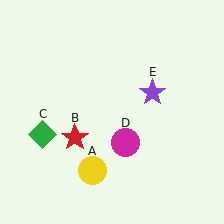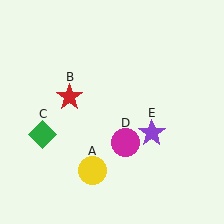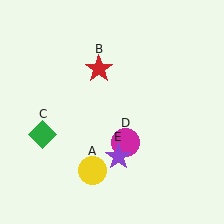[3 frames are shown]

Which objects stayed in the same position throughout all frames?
Yellow circle (object A) and green diamond (object C) and magenta circle (object D) remained stationary.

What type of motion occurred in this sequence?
The red star (object B), purple star (object E) rotated clockwise around the center of the scene.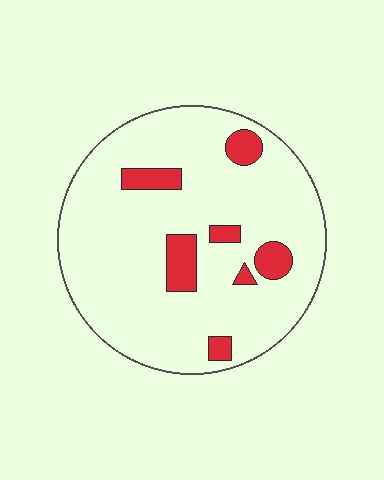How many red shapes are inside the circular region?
7.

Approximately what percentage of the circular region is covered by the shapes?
Approximately 10%.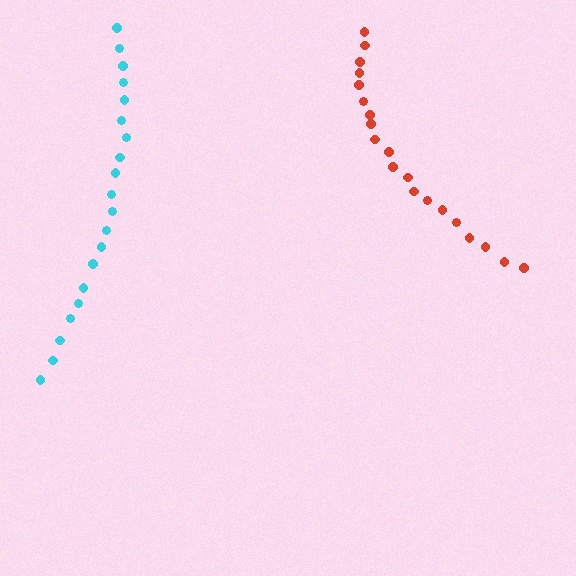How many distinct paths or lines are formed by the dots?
There are 2 distinct paths.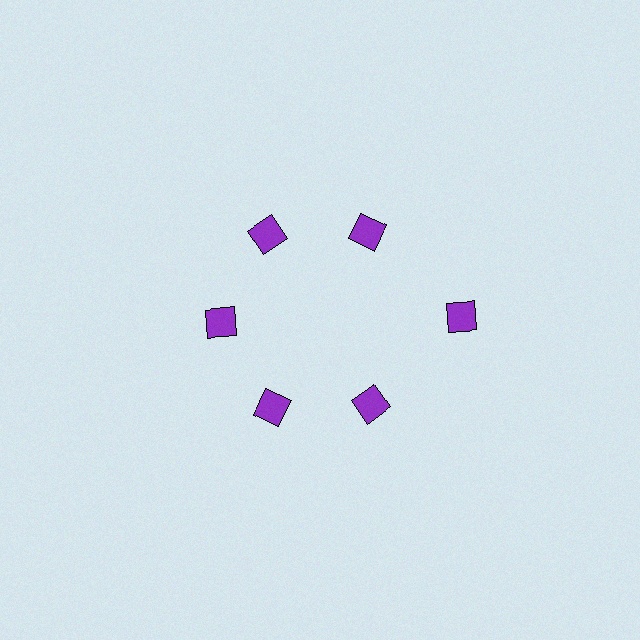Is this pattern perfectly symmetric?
No. The 6 purple diamonds are arranged in a ring, but one element near the 3 o'clock position is pushed outward from the center, breaking the 6-fold rotational symmetry.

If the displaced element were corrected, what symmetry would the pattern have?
It would have 6-fold rotational symmetry — the pattern would map onto itself every 60 degrees.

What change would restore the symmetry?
The symmetry would be restored by moving it inward, back onto the ring so that all 6 diamonds sit at equal angles and equal distance from the center.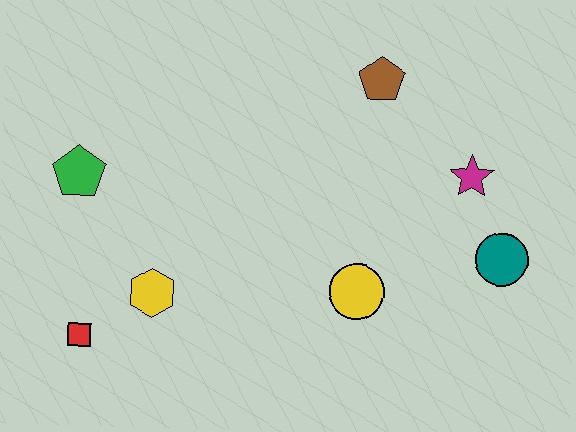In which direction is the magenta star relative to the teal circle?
The magenta star is above the teal circle.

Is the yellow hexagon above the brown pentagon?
No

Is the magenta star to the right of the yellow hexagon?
Yes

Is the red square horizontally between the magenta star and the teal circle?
No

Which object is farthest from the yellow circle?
The green pentagon is farthest from the yellow circle.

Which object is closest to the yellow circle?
The teal circle is closest to the yellow circle.